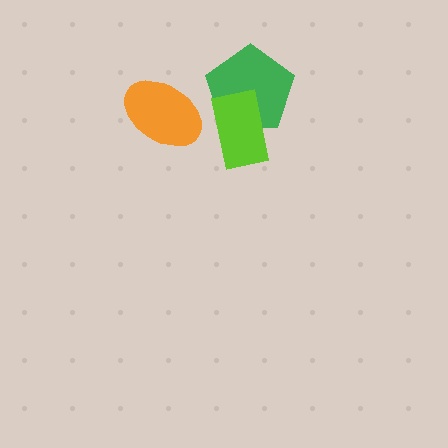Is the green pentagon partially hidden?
Yes, it is partially covered by another shape.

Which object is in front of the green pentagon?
The lime rectangle is in front of the green pentagon.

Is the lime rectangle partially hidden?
No, no other shape covers it.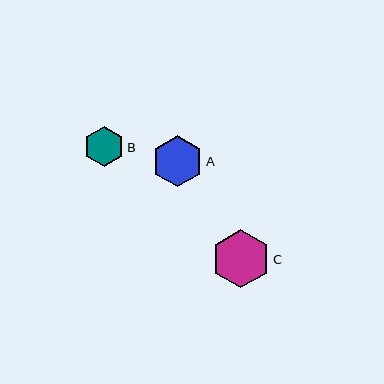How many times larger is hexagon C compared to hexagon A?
Hexagon C is approximately 1.1 times the size of hexagon A.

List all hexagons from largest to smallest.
From largest to smallest: C, A, B.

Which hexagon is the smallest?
Hexagon B is the smallest with a size of approximately 41 pixels.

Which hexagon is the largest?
Hexagon C is the largest with a size of approximately 58 pixels.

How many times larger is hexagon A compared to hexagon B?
Hexagon A is approximately 1.3 times the size of hexagon B.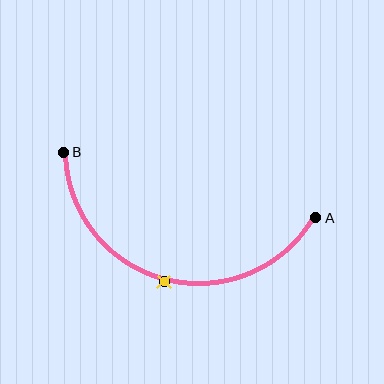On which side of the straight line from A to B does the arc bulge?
The arc bulges below the straight line connecting A and B.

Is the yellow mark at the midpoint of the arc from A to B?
Yes. The yellow mark lies on the arc at equal arc-length from both A and B — it is the arc midpoint.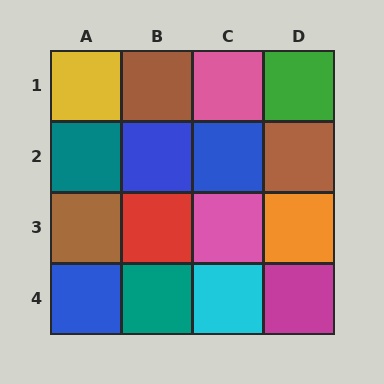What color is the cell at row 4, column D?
Magenta.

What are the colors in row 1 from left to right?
Yellow, brown, pink, green.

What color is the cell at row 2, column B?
Blue.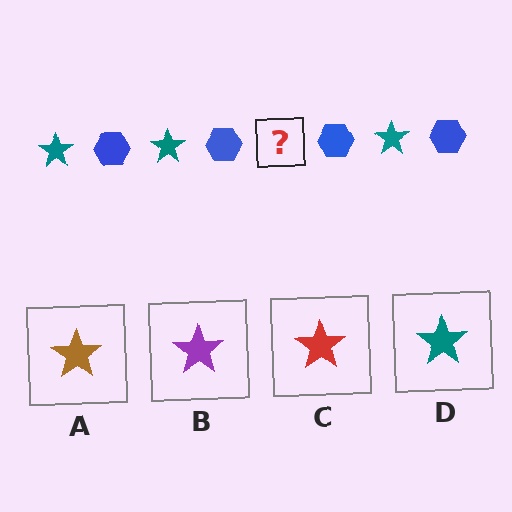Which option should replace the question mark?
Option D.